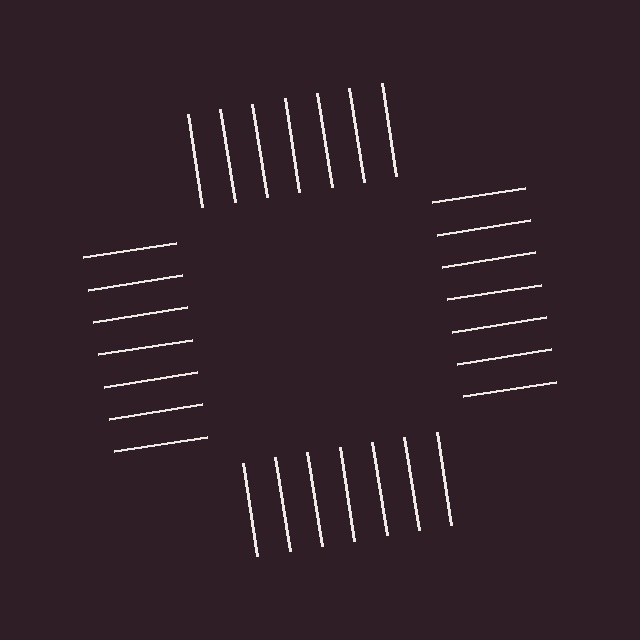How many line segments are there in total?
28 — 7 along each of the 4 edges.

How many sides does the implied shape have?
4 sides — the line-ends trace a square.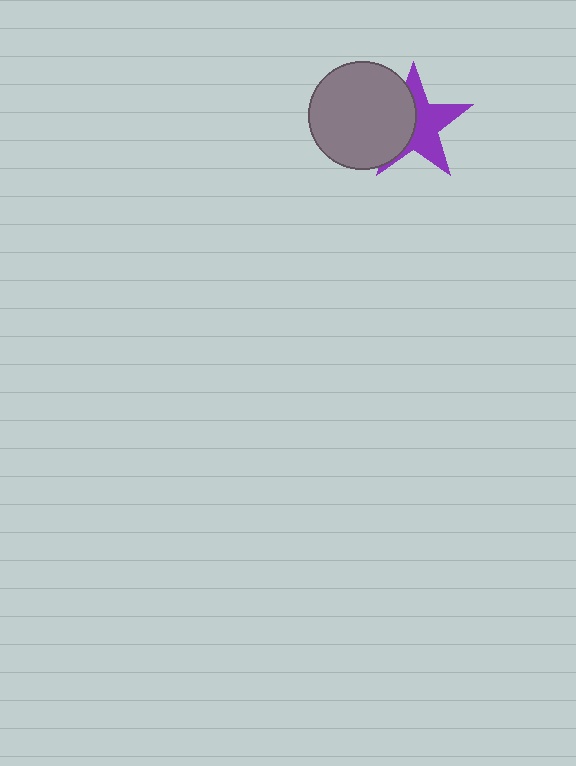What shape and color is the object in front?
The object in front is a gray circle.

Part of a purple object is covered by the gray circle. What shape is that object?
It is a star.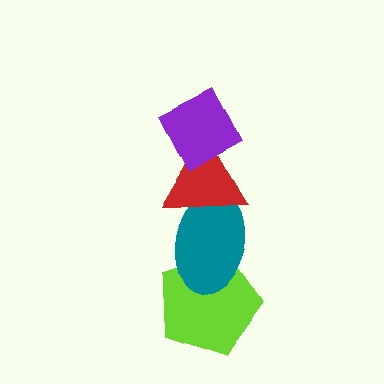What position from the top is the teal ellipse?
The teal ellipse is 3rd from the top.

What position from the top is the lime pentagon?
The lime pentagon is 4th from the top.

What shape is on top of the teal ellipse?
The red triangle is on top of the teal ellipse.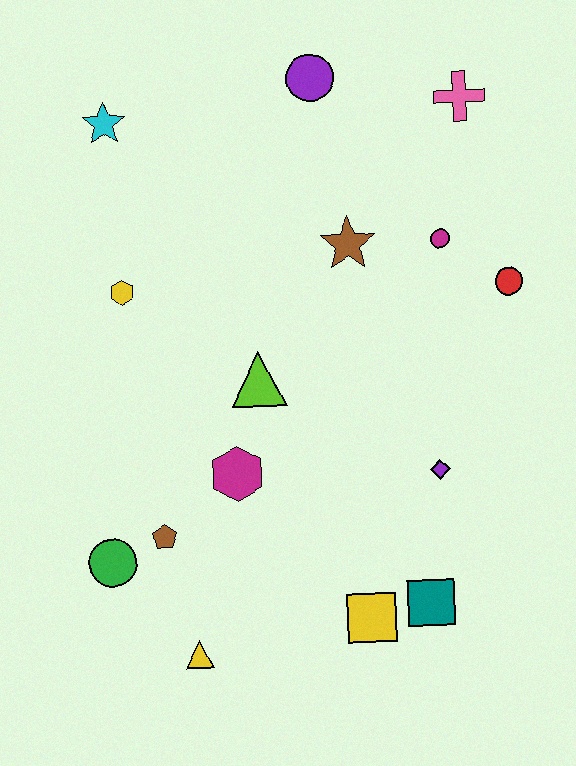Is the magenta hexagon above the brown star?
No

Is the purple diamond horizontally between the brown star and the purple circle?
No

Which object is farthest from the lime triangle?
The pink cross is farthest from the lime triangle.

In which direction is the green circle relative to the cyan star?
The green circle is below the cyan star.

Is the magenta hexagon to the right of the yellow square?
No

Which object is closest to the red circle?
The magenta circle is closest to the red circle.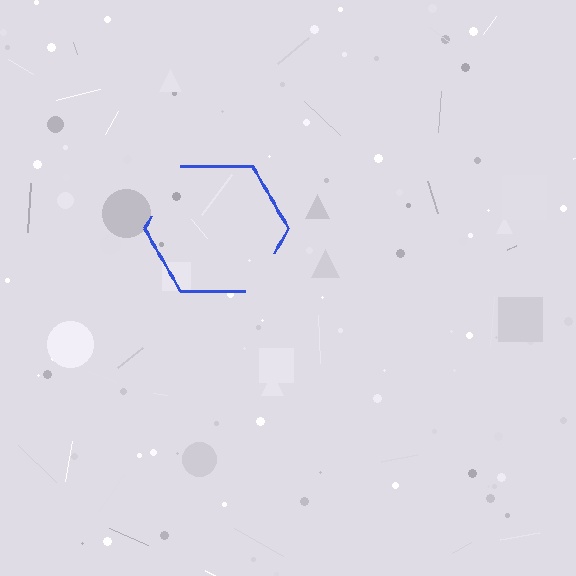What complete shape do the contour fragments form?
The contour fragments form a hexagon.